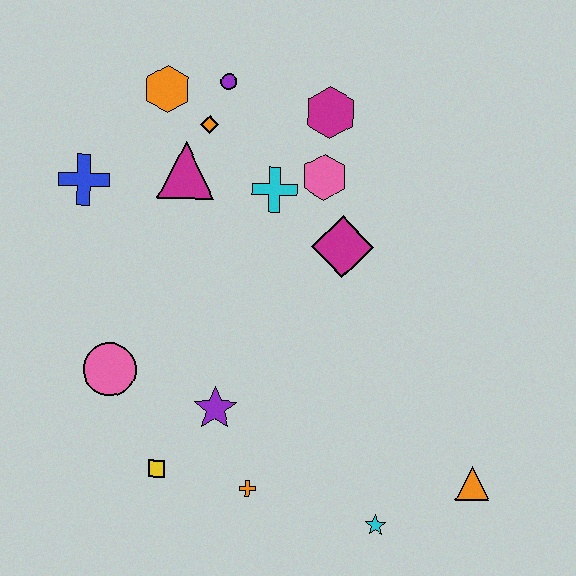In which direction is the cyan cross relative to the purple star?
The cyan cross is above the purple star.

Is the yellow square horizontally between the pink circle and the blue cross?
No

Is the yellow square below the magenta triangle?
Yes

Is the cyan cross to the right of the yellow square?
Yes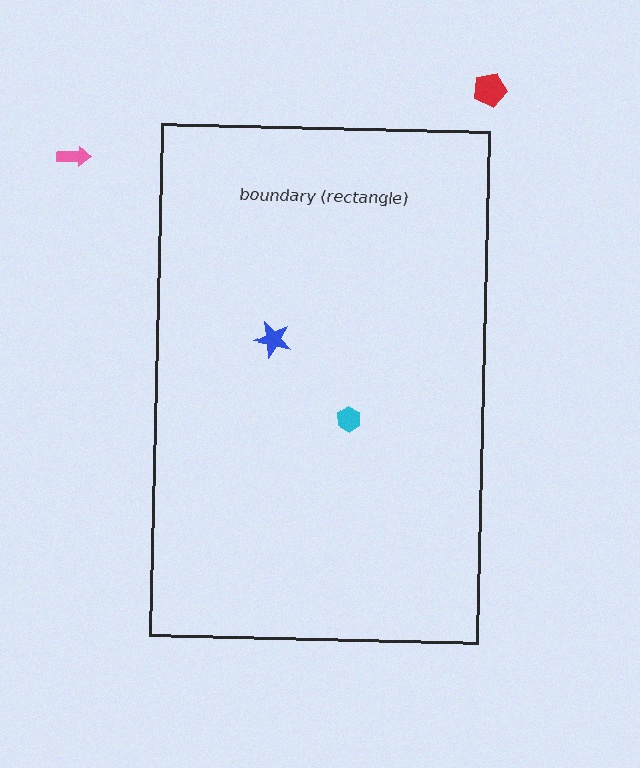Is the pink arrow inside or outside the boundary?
Outside.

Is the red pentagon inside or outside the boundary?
Outside.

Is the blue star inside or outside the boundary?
Inside.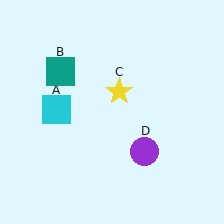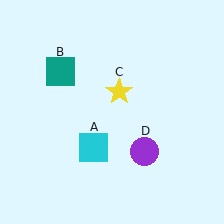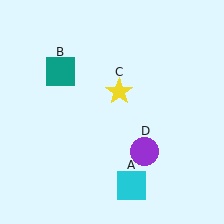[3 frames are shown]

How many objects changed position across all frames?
1 object changed position: cyan square (object A).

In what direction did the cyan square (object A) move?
The cyan square (object A) moved down and to the right.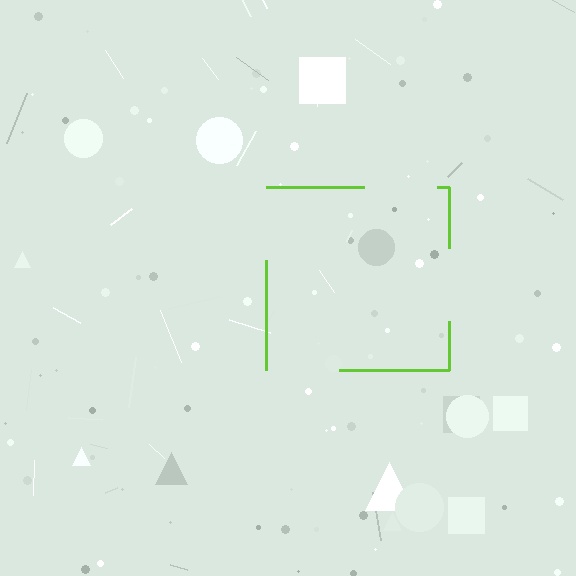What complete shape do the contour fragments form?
The contour fragments form a square.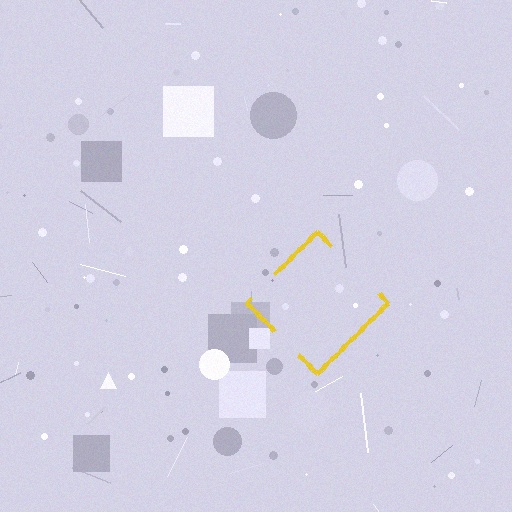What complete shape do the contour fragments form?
The contour fragments form a diamond.